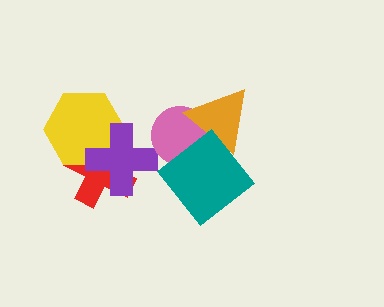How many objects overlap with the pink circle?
2 objects overlap with the pink circle.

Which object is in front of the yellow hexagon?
The purple cross is in front of the yellow hexagon.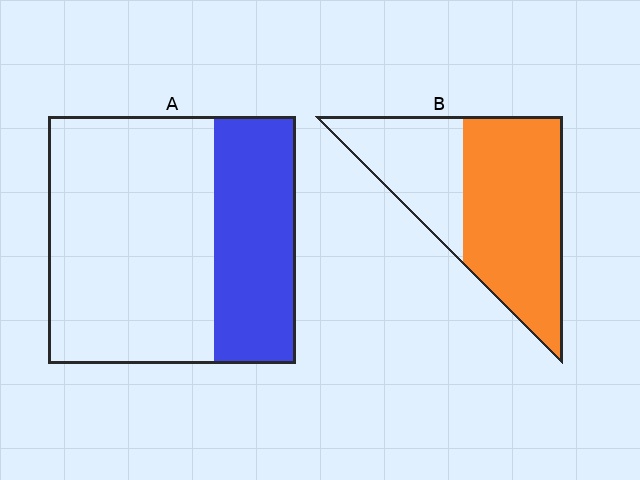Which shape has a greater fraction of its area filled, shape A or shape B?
Shape B.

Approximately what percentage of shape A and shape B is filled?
A is approximately 35% and B is approximately 65%.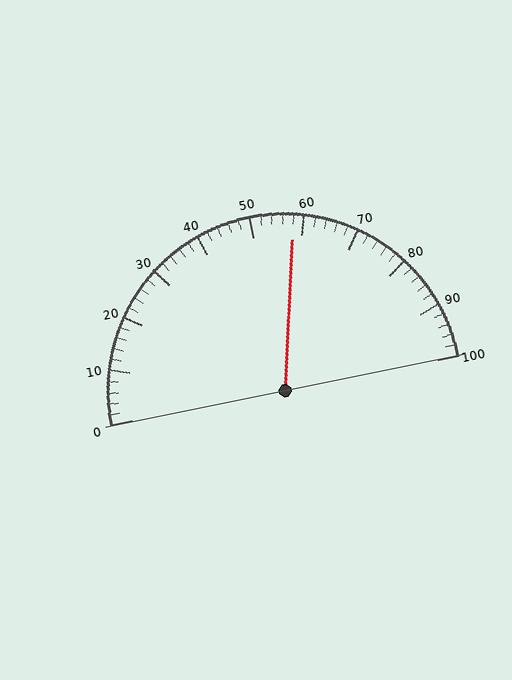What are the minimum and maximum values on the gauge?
The gauge ranges from 0 to 100.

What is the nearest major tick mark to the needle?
The nearest major tick mark is 60.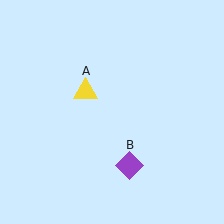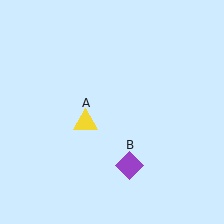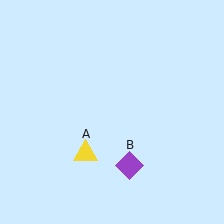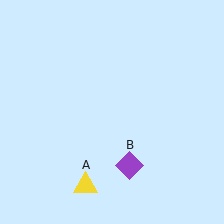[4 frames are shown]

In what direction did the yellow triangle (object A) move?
The yellow triangle (object A) moved down.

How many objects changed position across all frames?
1 object changed position: yellow triangle (object A).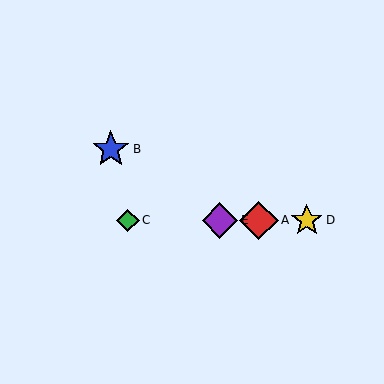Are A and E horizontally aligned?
Yes, both are at y≈220.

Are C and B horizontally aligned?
No, C is at y≈220 and B is at y≈149.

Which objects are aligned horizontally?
Objects A, C, D, E are aligned horizontally.